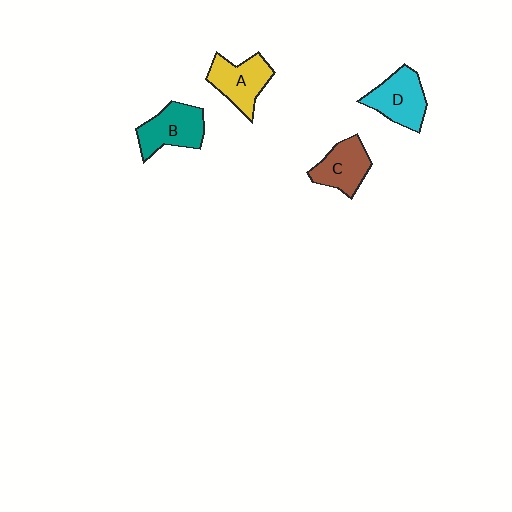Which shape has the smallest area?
Shape C (brown).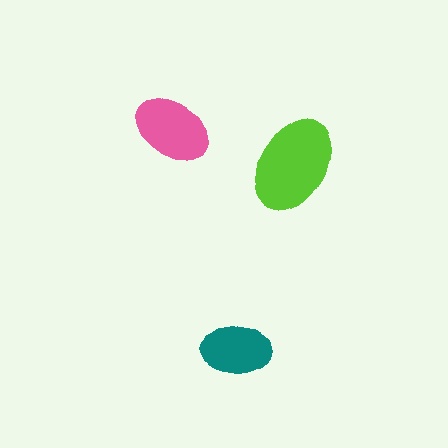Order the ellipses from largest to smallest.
the lime one, the pink one, the teal one.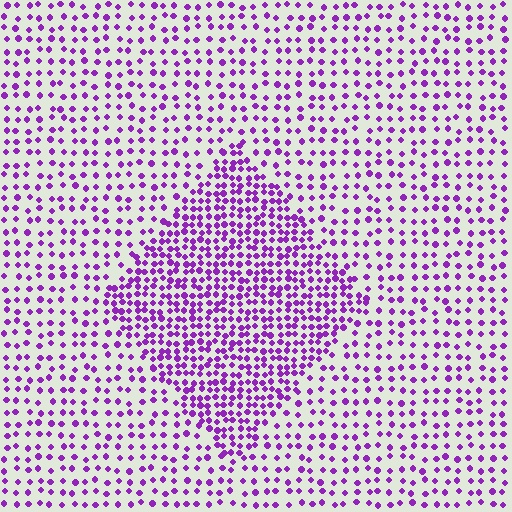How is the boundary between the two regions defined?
The boundary is defined by a change in element density (approximately 2.1x ratio). All elements are the same color, size, and shape.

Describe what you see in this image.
The image contains small purple elements arranged at two different densities. A diamond-shaped region is visible where the elements are more densely packed than the surrounding area.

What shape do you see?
I see a diamond.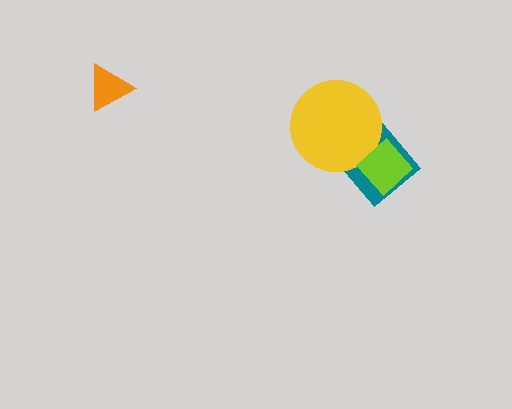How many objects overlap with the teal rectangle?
2 objects overlap with the teal rectangle.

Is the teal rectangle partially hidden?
Yes, it is partially covered by another shape.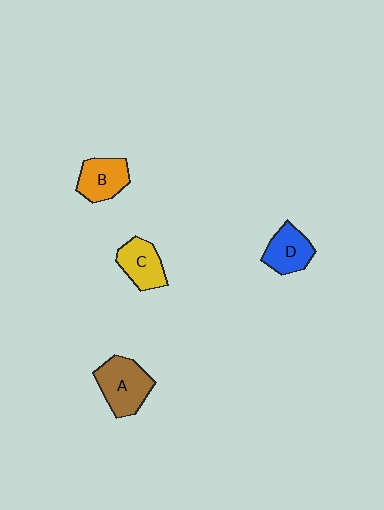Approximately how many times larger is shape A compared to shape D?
Approximately 1.4 times.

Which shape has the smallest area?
Shape D (blue).